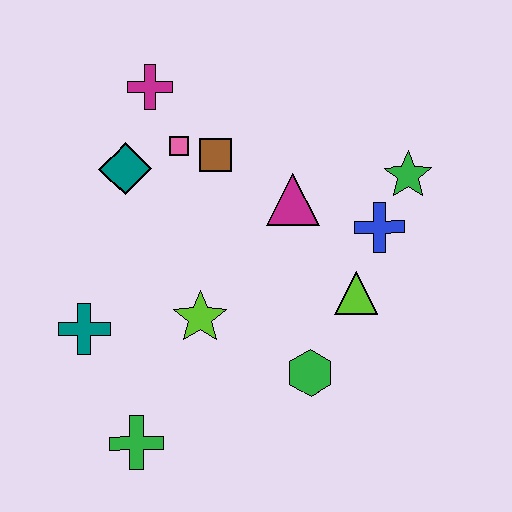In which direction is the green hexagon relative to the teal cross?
The green hexagon is to the right of the teal cross.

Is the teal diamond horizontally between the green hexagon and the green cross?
No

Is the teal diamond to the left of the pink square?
Yes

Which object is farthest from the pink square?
The green cross is farthest from the pink square.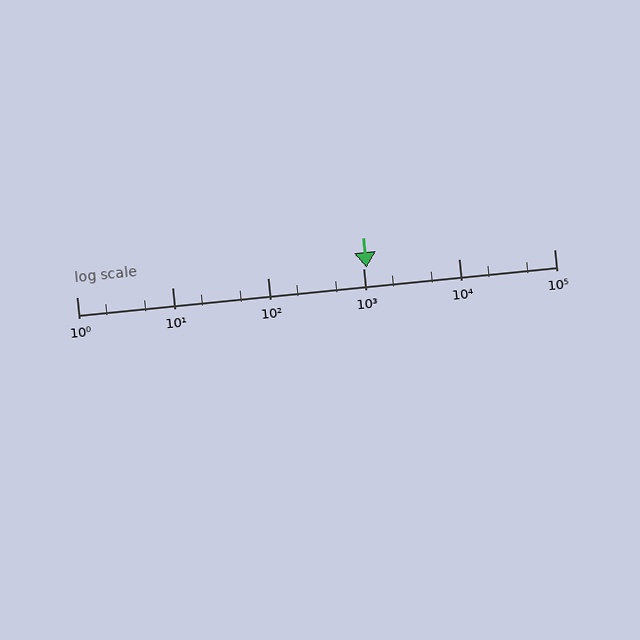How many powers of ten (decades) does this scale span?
The scale spans 5 decades, from 1 to 100000.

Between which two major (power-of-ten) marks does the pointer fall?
The pointer is between 1000 and 10000.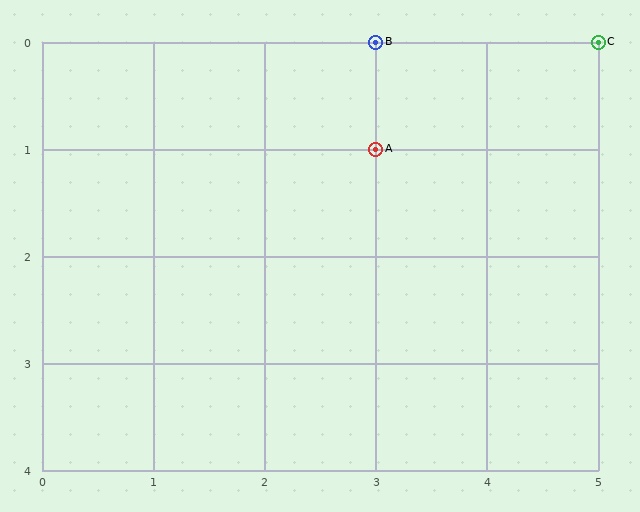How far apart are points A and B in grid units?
Points A and B are 1 row apart.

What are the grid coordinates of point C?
Point C is at grid coordinates (5, 0).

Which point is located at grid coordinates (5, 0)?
Point C is at (5, 0).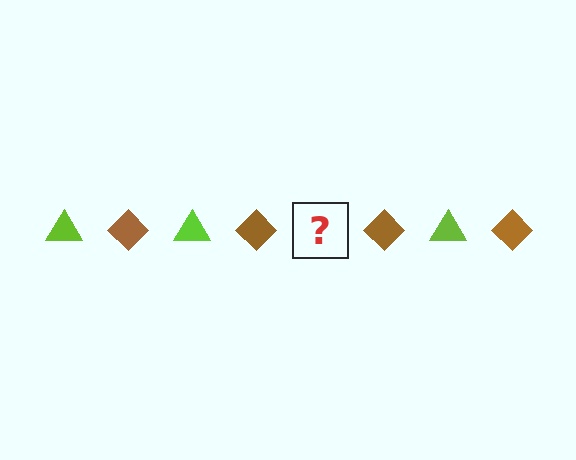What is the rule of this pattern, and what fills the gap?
The rule is that the pattern alternates between lime triangle and brown diamond. The gap should be filled with a lime triangle.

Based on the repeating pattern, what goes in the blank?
The blank should be a lime triangle.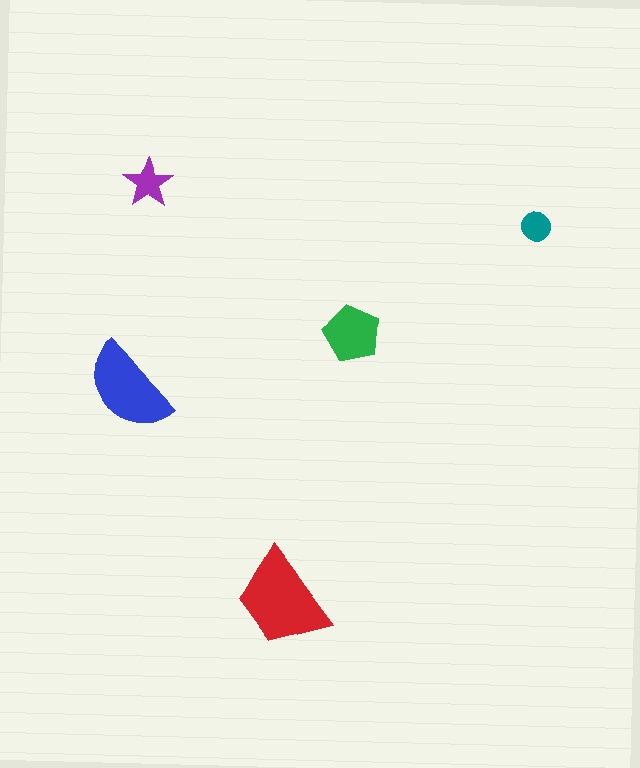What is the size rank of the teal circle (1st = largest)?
5th.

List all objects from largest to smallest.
The red trapezoid, the blue semicircle, the green pentagon, the purple star, the teal circle.